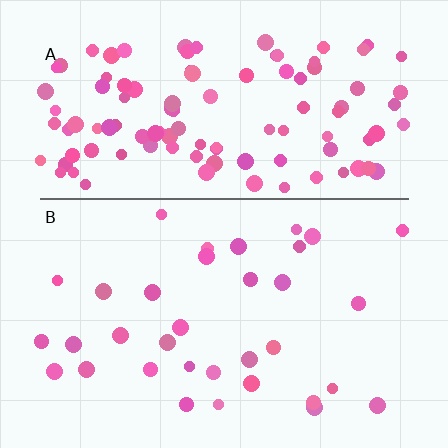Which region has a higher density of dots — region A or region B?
A (the top).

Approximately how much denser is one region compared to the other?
Approximately 3.4× — region A over region B.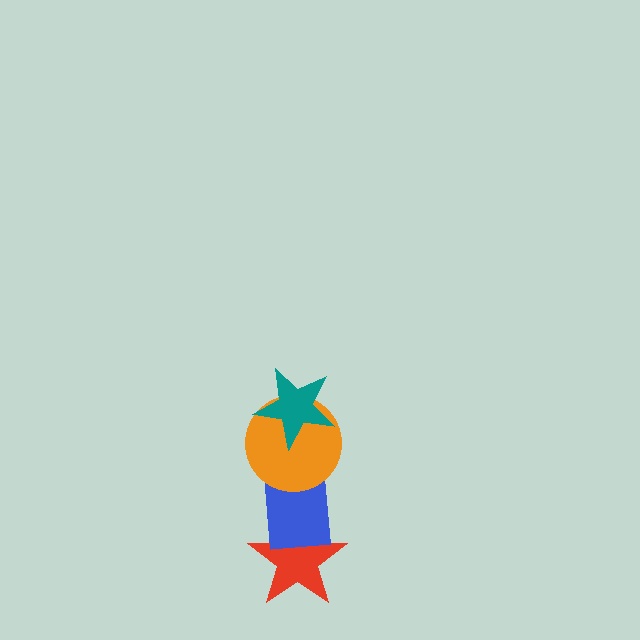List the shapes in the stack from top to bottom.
From top to bottom: the teal star, the orange circle, the blue rectangle, the red star.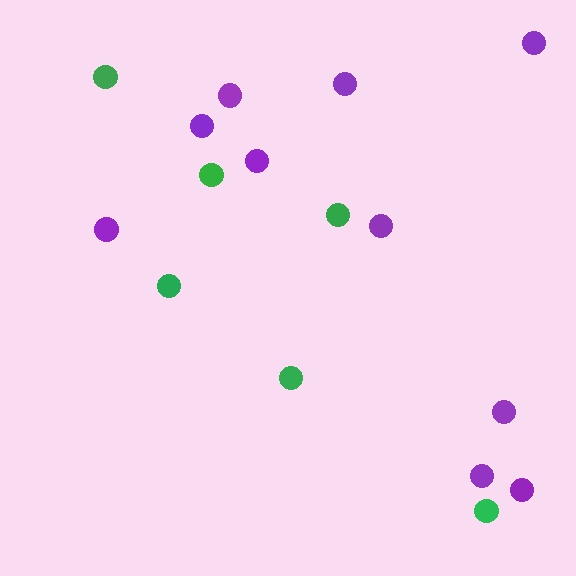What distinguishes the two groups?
There are 2 groups: one group of green circles (6) and one group of purple circles (10).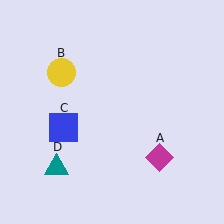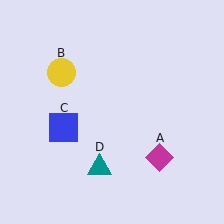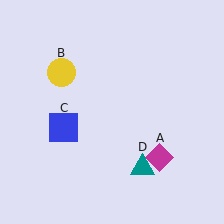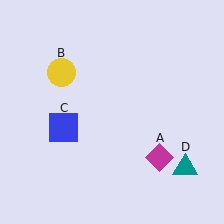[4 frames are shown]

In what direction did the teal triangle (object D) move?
The teal triangle (object D) moved right.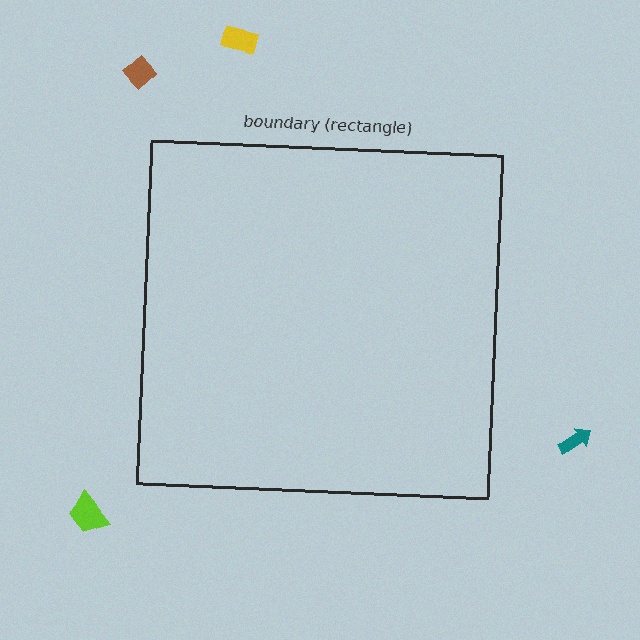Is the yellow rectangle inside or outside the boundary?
Outside.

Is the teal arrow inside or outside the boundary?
Outside.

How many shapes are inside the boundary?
0 inside, 4 outside.